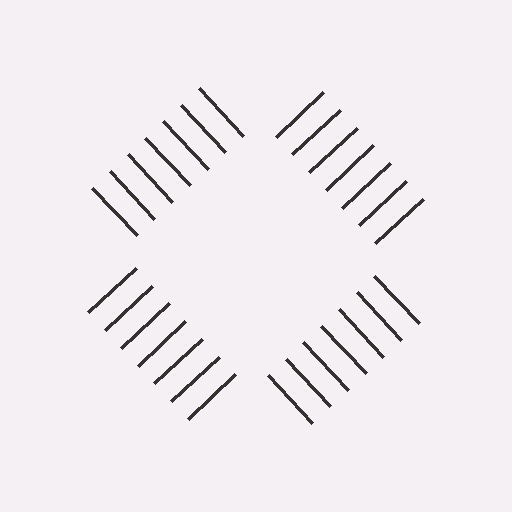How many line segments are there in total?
28 — 7 along each of the 4 edges.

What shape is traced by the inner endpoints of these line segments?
An illusory square — the line segments terminate on its edges but no continuous stroke is drawn.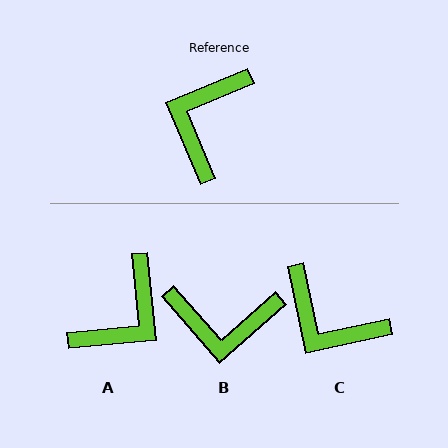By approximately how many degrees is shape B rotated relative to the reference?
Approximately 108 degrees counter-clockwise.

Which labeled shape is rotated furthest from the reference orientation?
A, about 163 degrees away.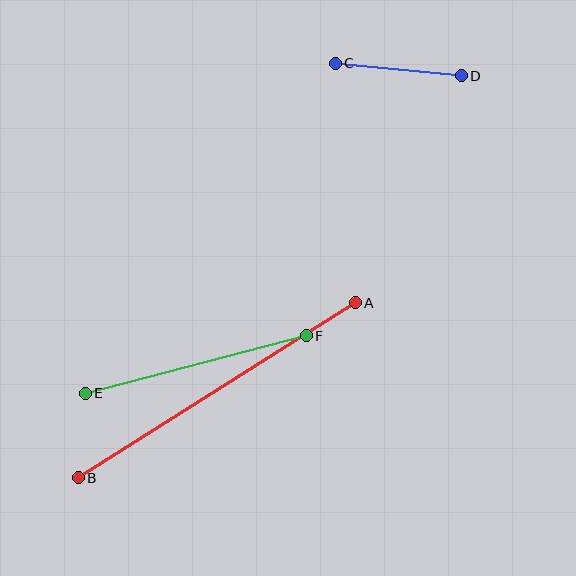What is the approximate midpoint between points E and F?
The midpoint is at approximately (196, 365) pixels.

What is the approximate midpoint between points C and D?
The midpoint is at approximately (398, 70) pixels.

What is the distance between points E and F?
The distance is approximately 228 pixels.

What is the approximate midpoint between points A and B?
The midpoint is at approximately (217, 390) pixels.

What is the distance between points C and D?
The distance is approximately 127 pixels.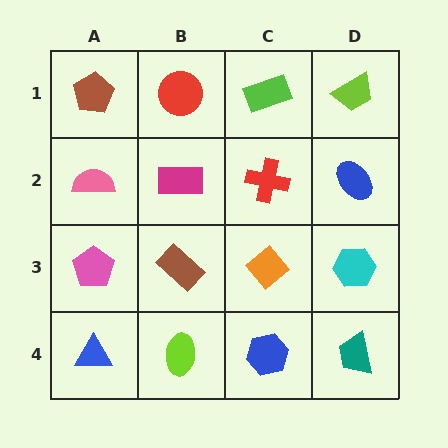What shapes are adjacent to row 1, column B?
A magenta rectangle (row 2, column B), a brown pentagon (row 1, column A), a lime rectangle (row 1, column C).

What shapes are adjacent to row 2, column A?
A brown pentagon (row 1, column A), a pink pentagon (row 3, column A), a magenta rectangle (row 2, column B).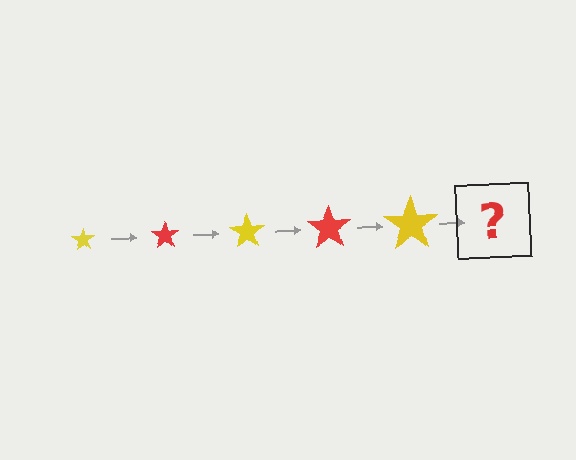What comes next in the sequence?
The next element should be a red star, larger than the previous one.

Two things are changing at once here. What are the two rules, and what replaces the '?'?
The two rules are that the star grows larger each step and the color cycles through yellow and red. The '?' should be a red star, larger than the previous one.